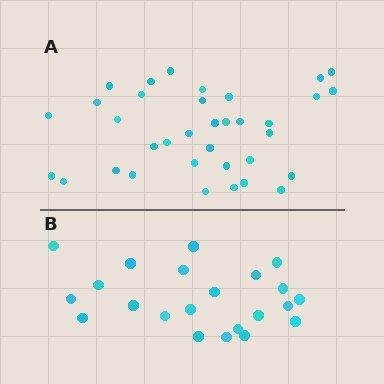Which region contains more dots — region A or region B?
Region A (the top region) has more dots.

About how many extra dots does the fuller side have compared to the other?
Region A has approximately 15 more dots than region B.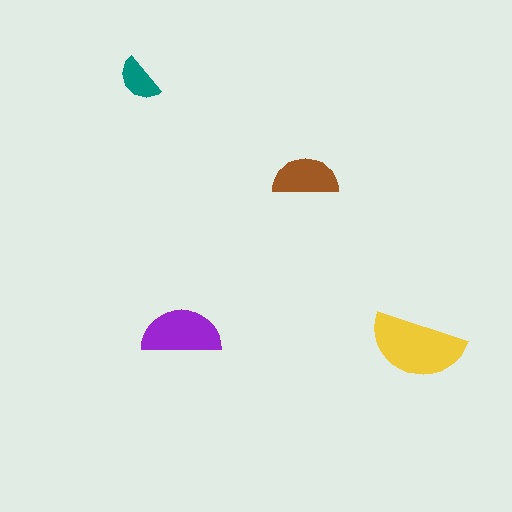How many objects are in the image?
There are 4 objects in the image.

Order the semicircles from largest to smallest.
the yellow one, the purple one, the brown one, the teal one.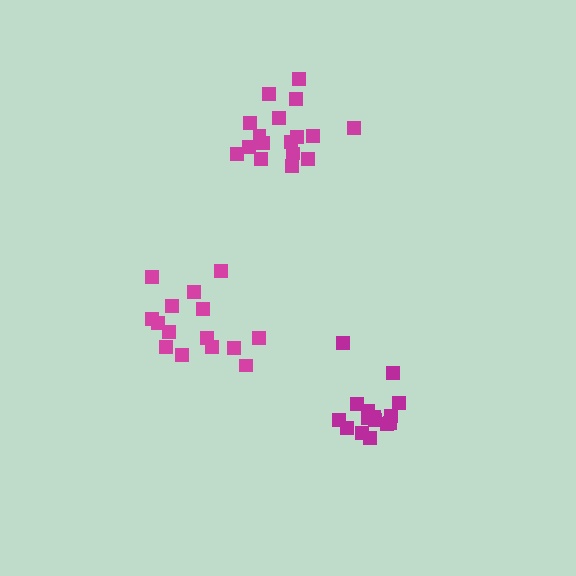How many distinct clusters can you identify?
There are 3 distinct clusters.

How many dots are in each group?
Group 1: 15 dots, Group 2: 15 dots, Group 3: 17 dots (47 total).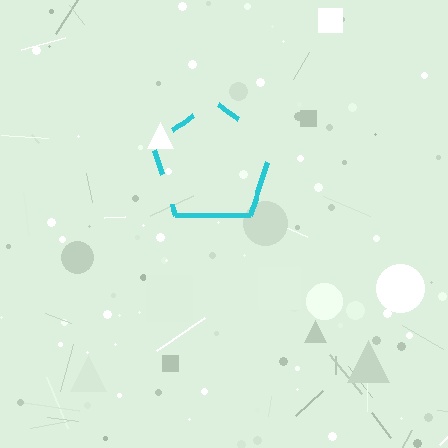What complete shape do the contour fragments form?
The contour fragments form a pentagon.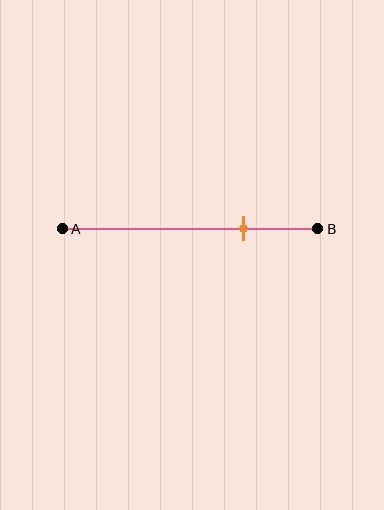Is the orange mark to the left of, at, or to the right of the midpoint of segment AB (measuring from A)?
The orange mark is to the right of the midpoint of segment AB.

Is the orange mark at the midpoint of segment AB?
No, the mark is at about 70% from A, not at the 50% midpoint.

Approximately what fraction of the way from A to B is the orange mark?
The orange mark is approximately 70% of the way from A to B.